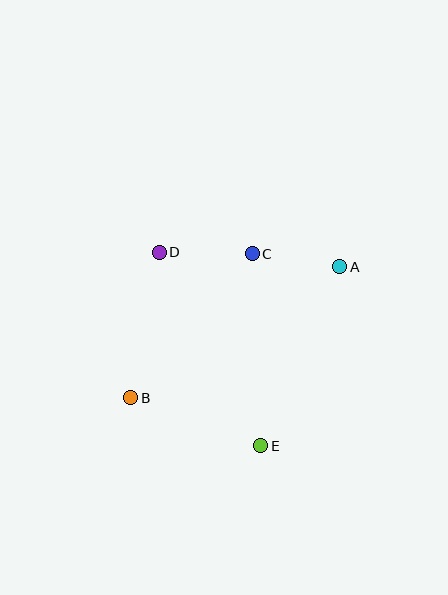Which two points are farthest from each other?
Points A and B are farthest from each other.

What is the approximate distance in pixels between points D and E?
The distance between D and E is approximately 218 pixels.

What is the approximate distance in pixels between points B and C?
The distance between B and C is approximately 189 pixels.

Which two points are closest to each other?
Points A and C are closest to each other.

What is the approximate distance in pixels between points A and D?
The distance between A and D is approximately 181 pixels.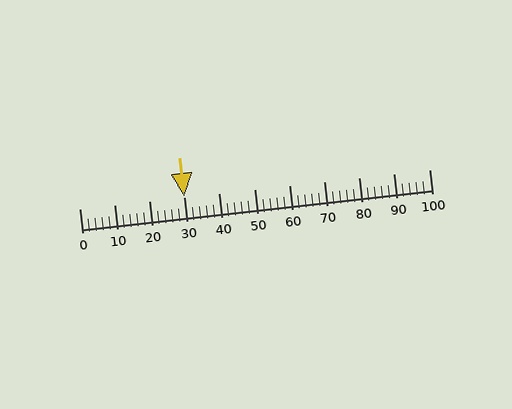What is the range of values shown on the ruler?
The ruler shows values from 0 to 100.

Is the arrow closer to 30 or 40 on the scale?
The arrow is closer to 30.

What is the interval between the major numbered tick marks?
The major tick marks are spaced 10 units apart.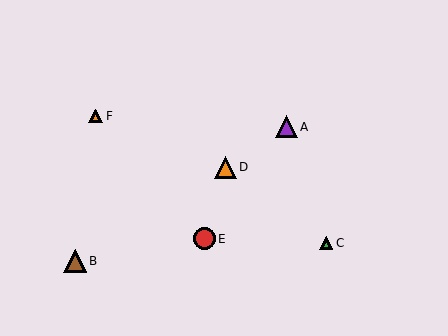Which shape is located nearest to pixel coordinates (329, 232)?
The green triangle (labeled C) at (326, 243) is nearest to that location.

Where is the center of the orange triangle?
The center of the orange triangle is at (225, 167).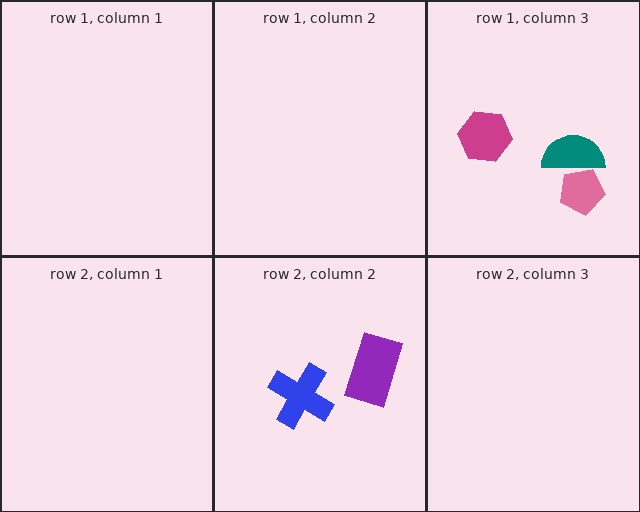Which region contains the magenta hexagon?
The row 1, column 3 region.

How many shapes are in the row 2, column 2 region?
2.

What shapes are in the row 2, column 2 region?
The blue cross, the purple rectangle.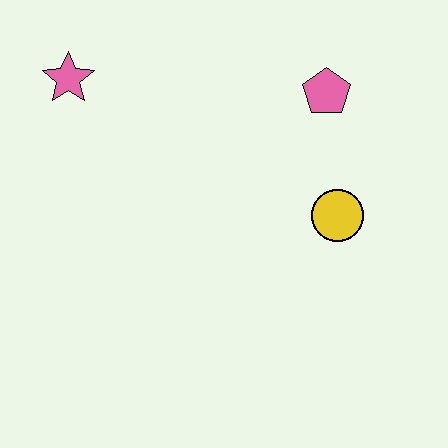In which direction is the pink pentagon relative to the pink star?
The pink pentagon is to the right of the pink star.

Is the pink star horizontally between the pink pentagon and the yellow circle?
No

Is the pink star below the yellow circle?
No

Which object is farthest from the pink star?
The yellow circle is farthest from the pink star.